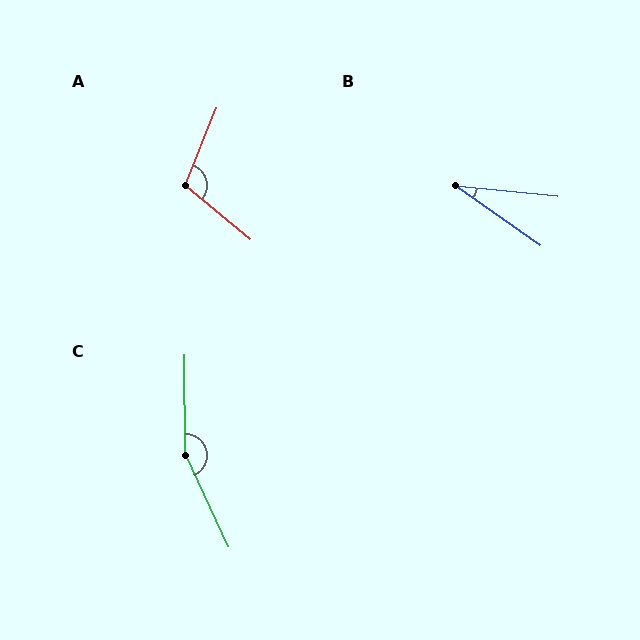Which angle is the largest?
C, at approximately 156 degrees.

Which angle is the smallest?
B, at approximately 30 degrees.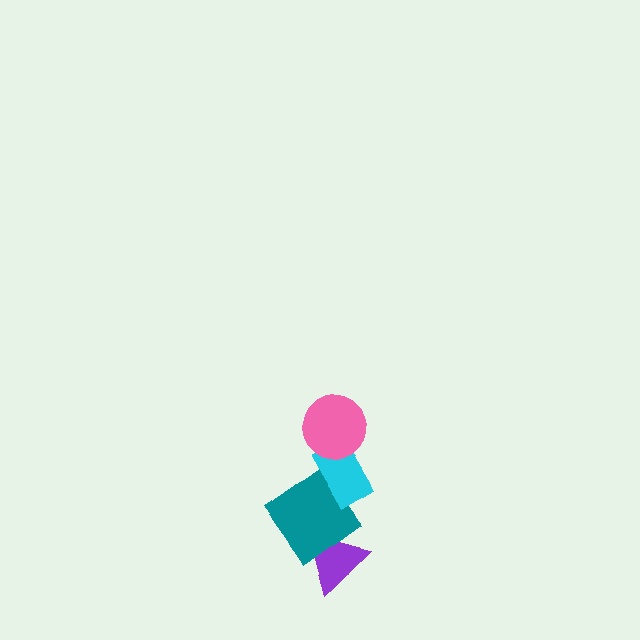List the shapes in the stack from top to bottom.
From top to bottom: the pink circle, the cyan rectangle, the teal diamond, the purple triangle.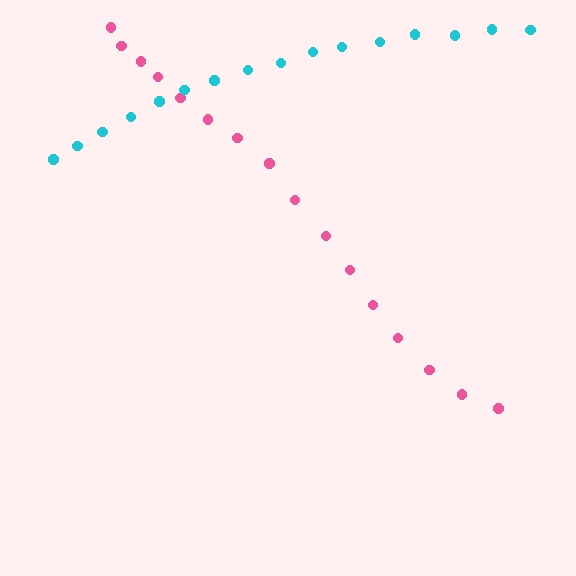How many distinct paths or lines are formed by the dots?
There are 2 distinct paths.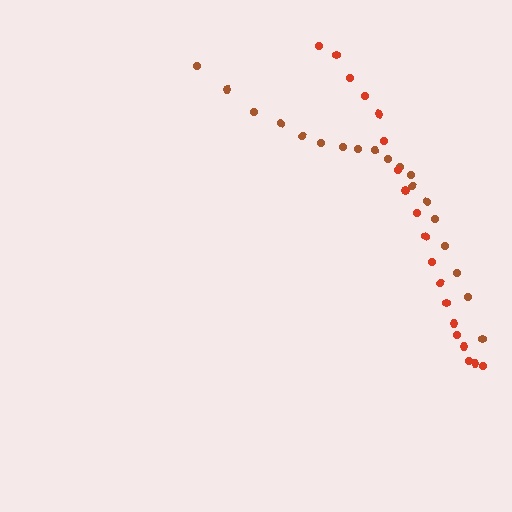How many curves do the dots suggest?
There are 2 distinct paths.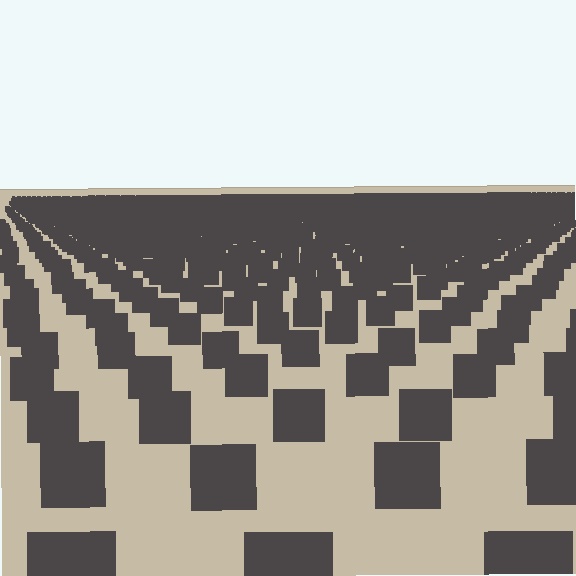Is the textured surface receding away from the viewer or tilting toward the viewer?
The surface is receding away from the viewer. Texture elements get smaller and denser toward the top.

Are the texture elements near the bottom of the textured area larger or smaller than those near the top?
Larger. Near the bottom, elements are closer to the viewer and appear at a bigger on-screen size.